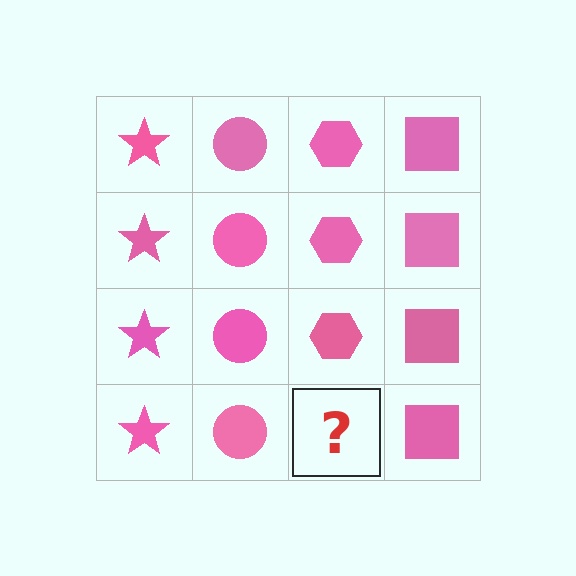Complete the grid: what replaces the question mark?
The question mark should be replaced with a pink hexagon.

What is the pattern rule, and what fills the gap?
The rule is that each column has a consistent shape. The gap should be filled with a pink hexagon.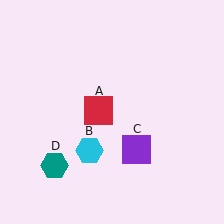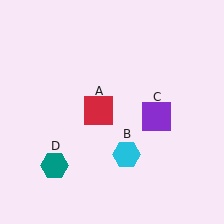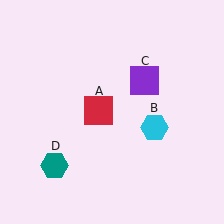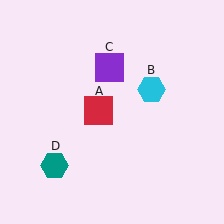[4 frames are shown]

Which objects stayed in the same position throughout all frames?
Red square (object A) and teal hexagon (object D) remained stationary.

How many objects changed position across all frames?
2 objects changed position: cyan hexagon (object B), purple square (object C).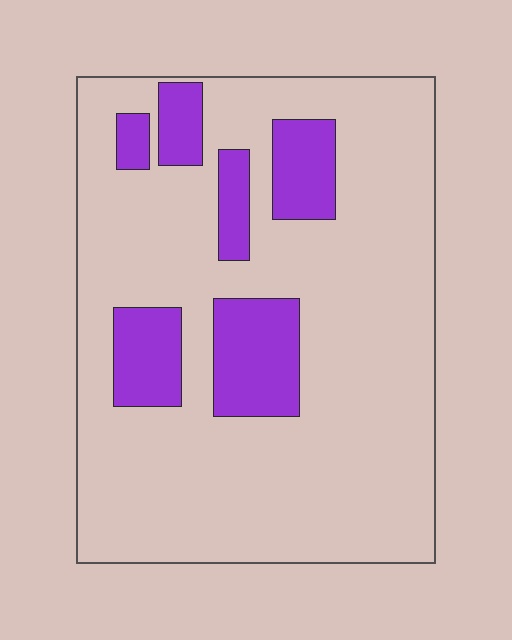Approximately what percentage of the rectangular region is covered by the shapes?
Approximately 20%.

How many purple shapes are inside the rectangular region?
6.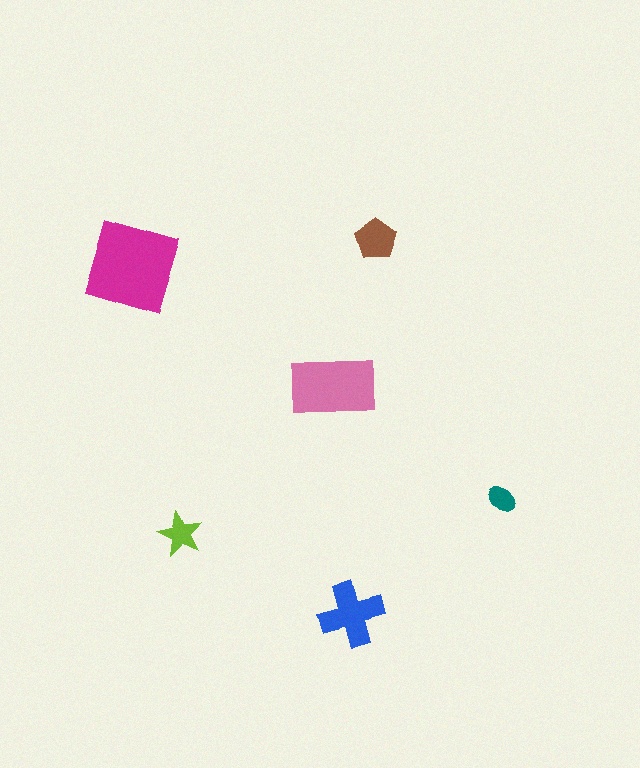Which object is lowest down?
The blue cross is bottommost.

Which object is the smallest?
The teal ellipse.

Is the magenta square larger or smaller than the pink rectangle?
Larger.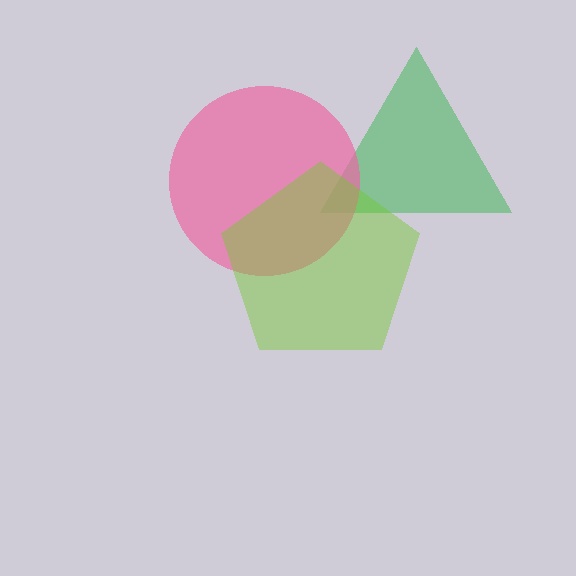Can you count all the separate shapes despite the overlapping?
Yes, there are 3 separate shapes.